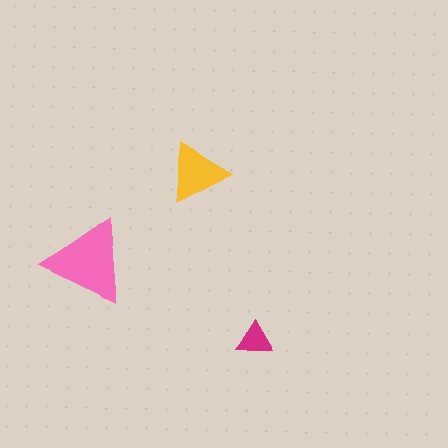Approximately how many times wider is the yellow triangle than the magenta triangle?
About 1.5 times wider.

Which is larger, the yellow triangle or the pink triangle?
The pink one.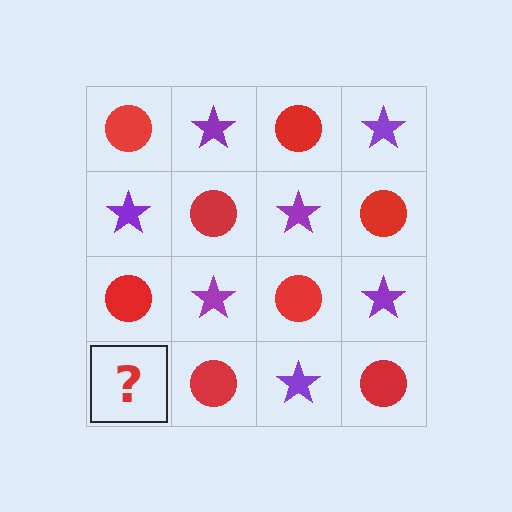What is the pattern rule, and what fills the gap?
The rule is that it alternates red circle and purple star in a checkerboard pattern. The gap should be filled with a purple star.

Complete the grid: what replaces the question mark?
The question mark should be replaced with a purple star.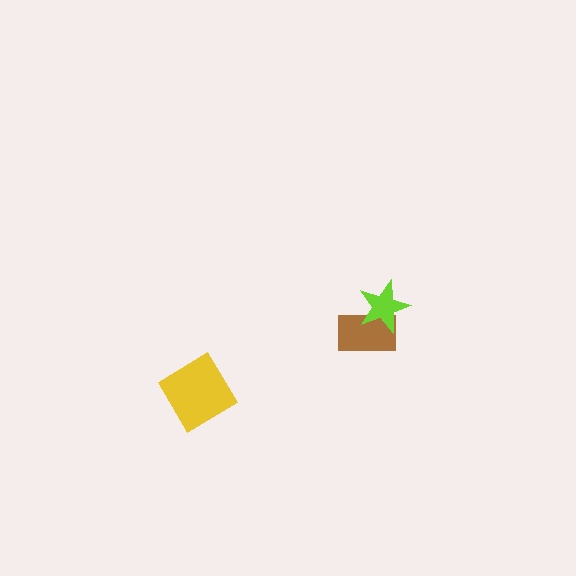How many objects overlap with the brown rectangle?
1 object overlaps with the brown rectangle.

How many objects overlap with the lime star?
1 object overlaps with the lime star.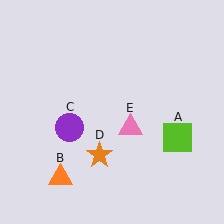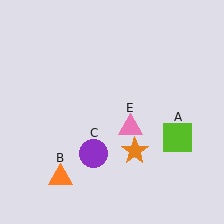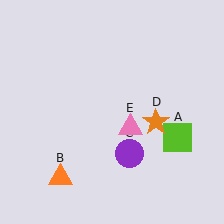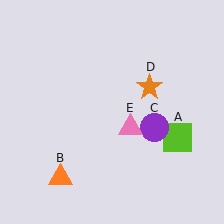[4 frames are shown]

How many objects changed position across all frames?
2 objects changed position: purple circle (object C), orange star (object D).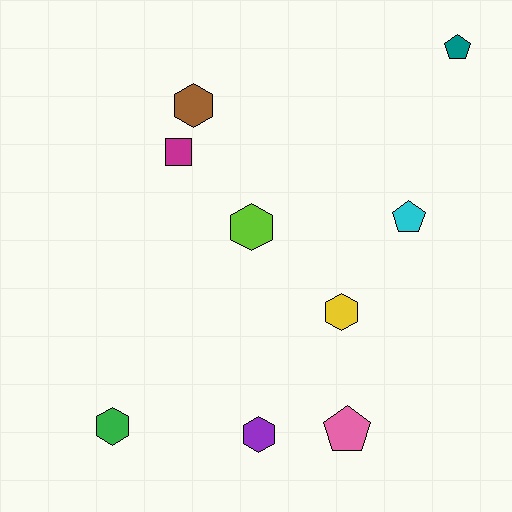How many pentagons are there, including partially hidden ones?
There are 3 pentagons.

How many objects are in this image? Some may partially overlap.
There are 9 objects.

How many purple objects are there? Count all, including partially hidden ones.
There is 1 purple object.